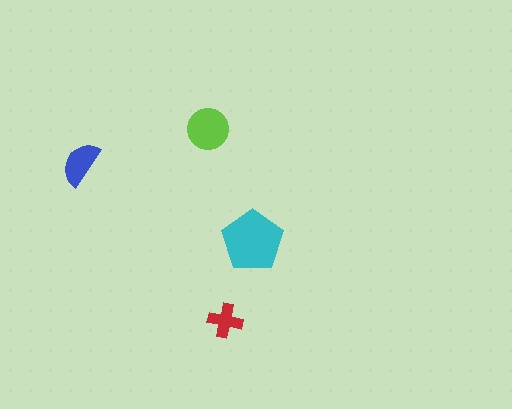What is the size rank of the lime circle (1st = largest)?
2nd.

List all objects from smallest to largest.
The red cross, the blue semicircle, the lime circle, the cyan pentagon.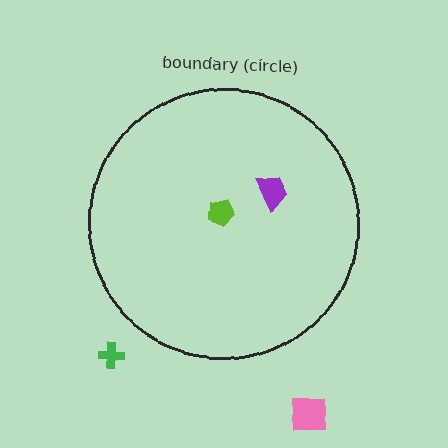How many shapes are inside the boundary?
2 inside, 2 outside.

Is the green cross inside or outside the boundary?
Outside.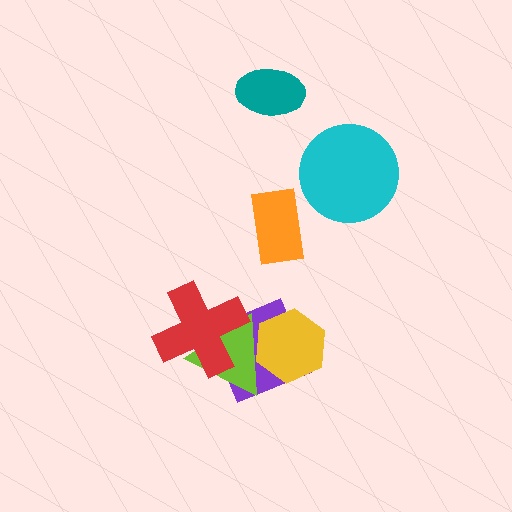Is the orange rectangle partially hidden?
No, no other shape covers it.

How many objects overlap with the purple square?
3 objects overlap with the purple square.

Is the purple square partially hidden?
Yes, it is partially covered by another shape.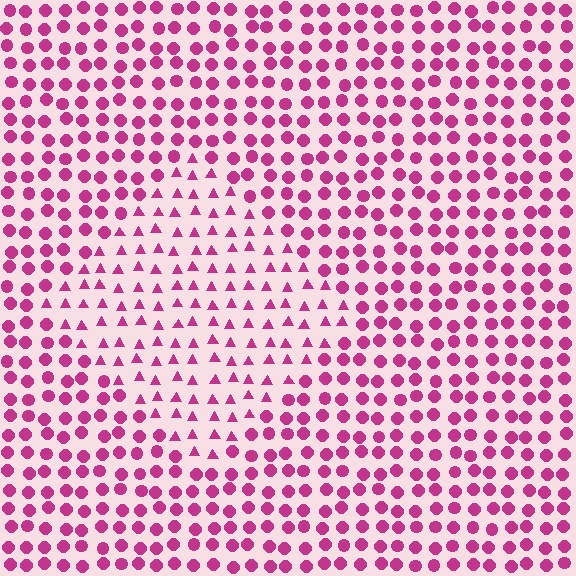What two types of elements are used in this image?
The image uses triangles inside the diamond region and circles outside it.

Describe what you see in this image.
The image is filled with small magenta elements arranged in a uniform grid. A diamond-shaped region contains triangles, while the surrounding area contains circles. The boundary is defined purely by the change in element shape.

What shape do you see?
I see a diamond.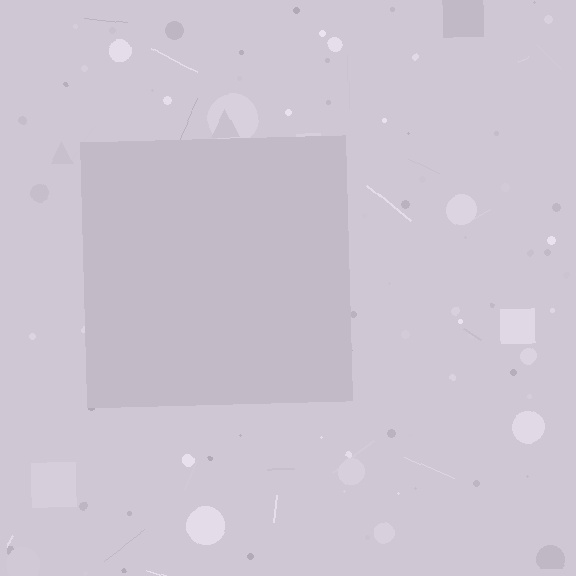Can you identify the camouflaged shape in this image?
The camouflaged shape is a square.